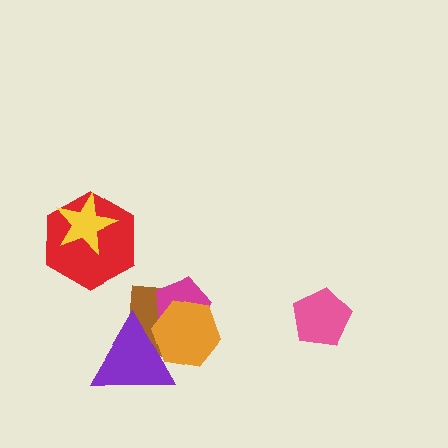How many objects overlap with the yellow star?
1 object overlaps with the yellow star.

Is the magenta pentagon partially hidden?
Yes, it is partially covered by another shape.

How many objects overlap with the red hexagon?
1 object overlaps with the red hexagon.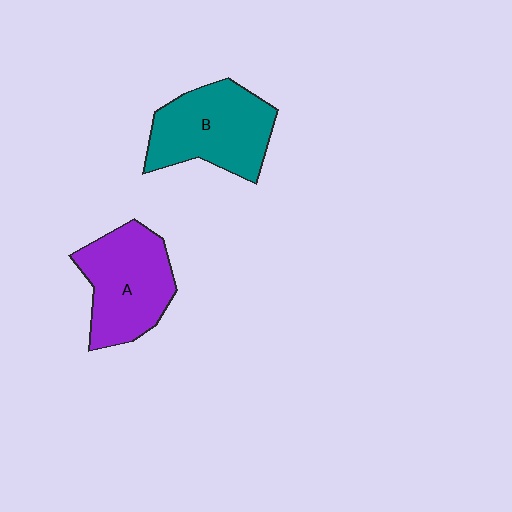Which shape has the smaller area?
Shape A (purple).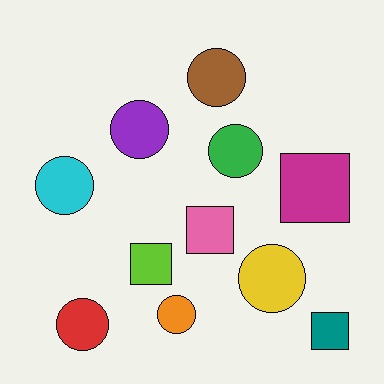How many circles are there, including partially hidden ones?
There are 7 circles.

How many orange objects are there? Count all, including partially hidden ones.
There is 1 orange object.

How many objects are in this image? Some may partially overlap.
There are 11 objects.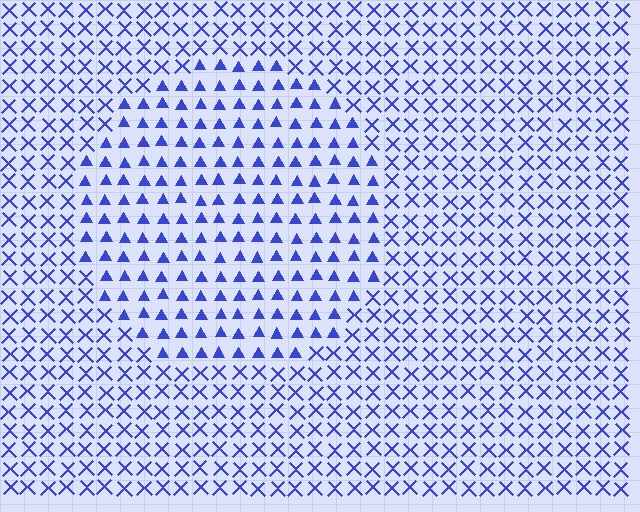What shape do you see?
I see a circle.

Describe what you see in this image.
The image is filled with small blue elements arranged in a uniform grid. A circle-shaped region contains triangles, while the surrounding area contains X marks. The boundary is defined purely by the change in element shape.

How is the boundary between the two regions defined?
The boundary is defined by a change in element shape: triangles inside vs. X marks outside. All elements share the same color and spacing.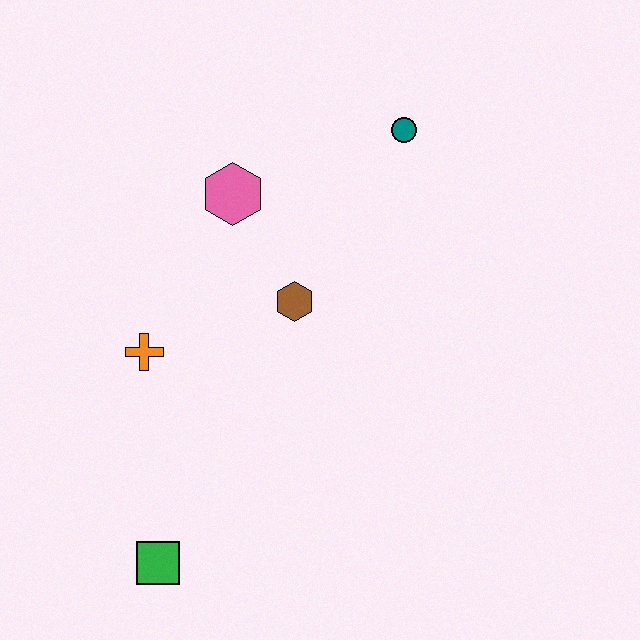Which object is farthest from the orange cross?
The teal circle is farthest from the orange cross.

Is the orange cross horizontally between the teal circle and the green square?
No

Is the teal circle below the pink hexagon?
No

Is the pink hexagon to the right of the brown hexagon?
No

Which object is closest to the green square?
The orange cross is closest to the green square.